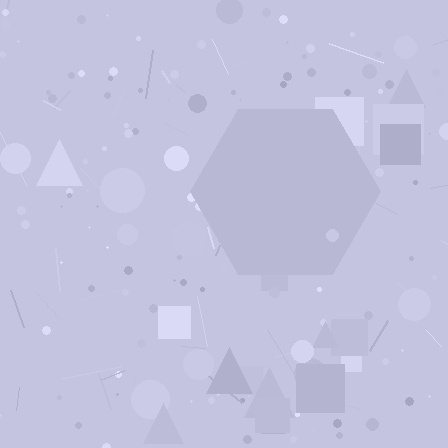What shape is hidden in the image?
A hexagon is hidden in the image.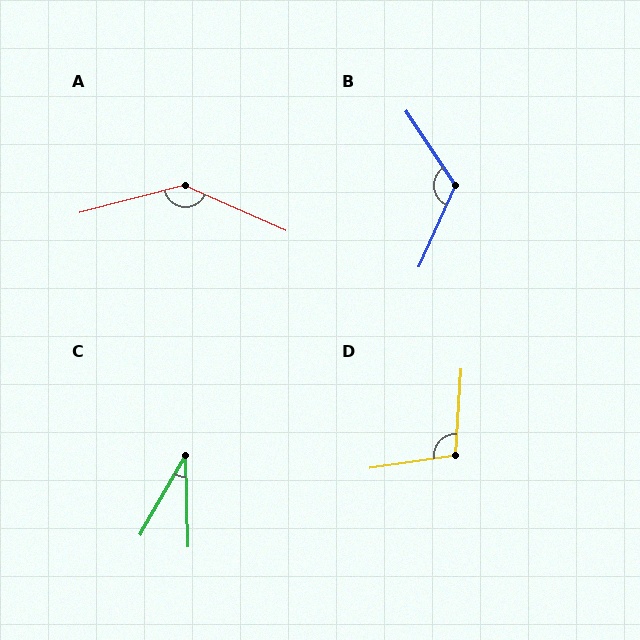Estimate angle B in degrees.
Approximately 123 degrees.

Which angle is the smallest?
C, at approximately 31 degrees.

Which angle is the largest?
A, at approximately 141 degrees.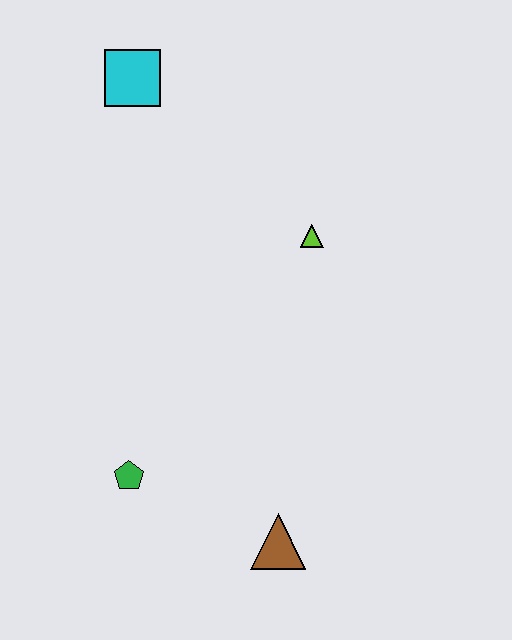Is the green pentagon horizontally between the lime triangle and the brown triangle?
No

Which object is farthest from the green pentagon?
The cyan square is farthest from the green pentagon.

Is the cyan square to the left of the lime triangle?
Yes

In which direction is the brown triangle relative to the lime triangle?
The brown triangle is below the lime triangle.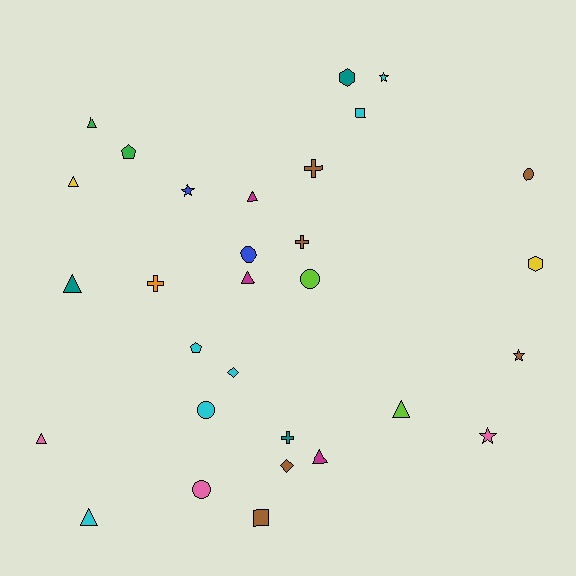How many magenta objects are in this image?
There are 3 magenta objects.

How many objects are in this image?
There are 30 objects.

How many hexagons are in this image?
There are 2 hexagons.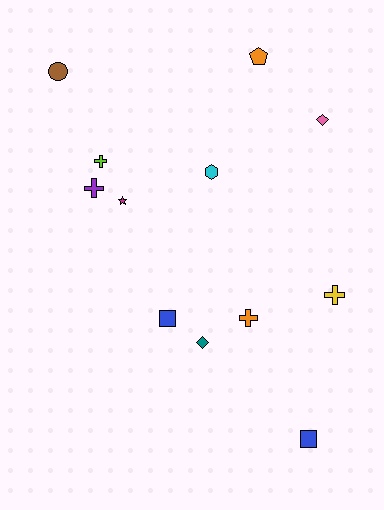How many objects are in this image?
There are 12 objects.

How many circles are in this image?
There is 1 circle.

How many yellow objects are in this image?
There is 1 yellow object.